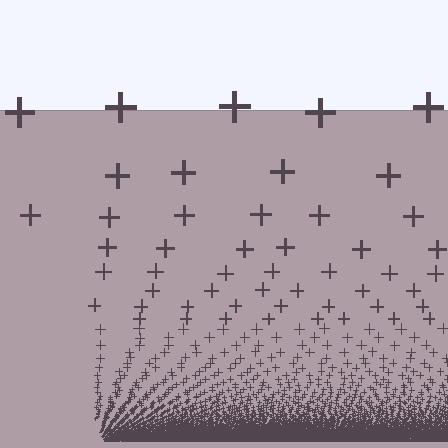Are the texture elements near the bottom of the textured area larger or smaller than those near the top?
Smaller. The gradient is inverted — elements near the bottom are smaller and denser.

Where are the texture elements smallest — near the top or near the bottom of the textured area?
Near the bottom.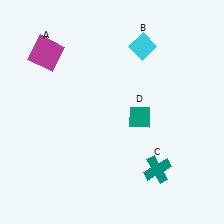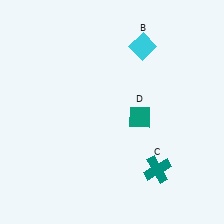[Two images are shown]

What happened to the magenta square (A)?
The magenta square (A) was removed in Image 2. It was in the top-left area of Image 1.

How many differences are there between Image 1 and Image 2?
There is 1 difference between the two images.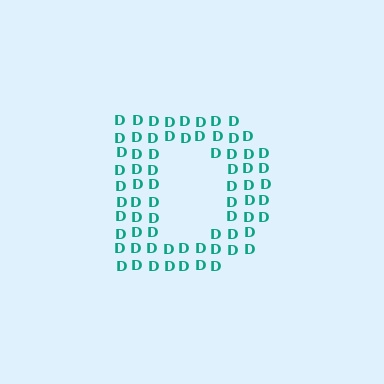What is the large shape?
The large shape is the letter D.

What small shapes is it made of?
It is made of small letter D's.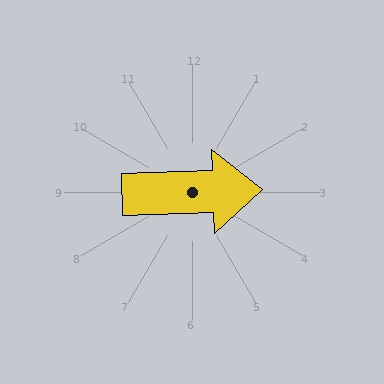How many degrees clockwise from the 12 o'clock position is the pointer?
Approximately 88 degrees.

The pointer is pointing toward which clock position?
Roughly 3 o'clock.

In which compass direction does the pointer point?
East.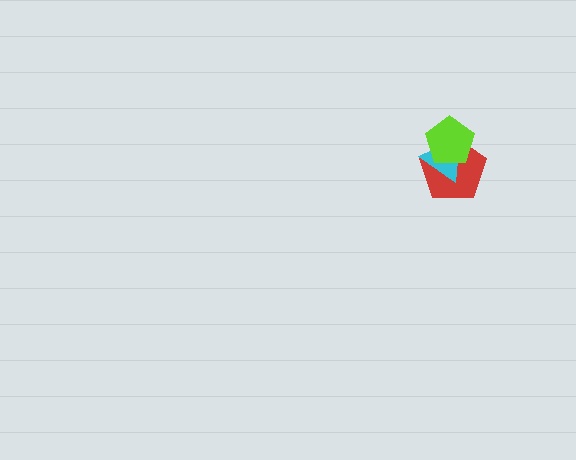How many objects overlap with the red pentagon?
2 objects overlap with the red pentagon.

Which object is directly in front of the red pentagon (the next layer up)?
The cyan triangle is directly in front of the red pentagon.